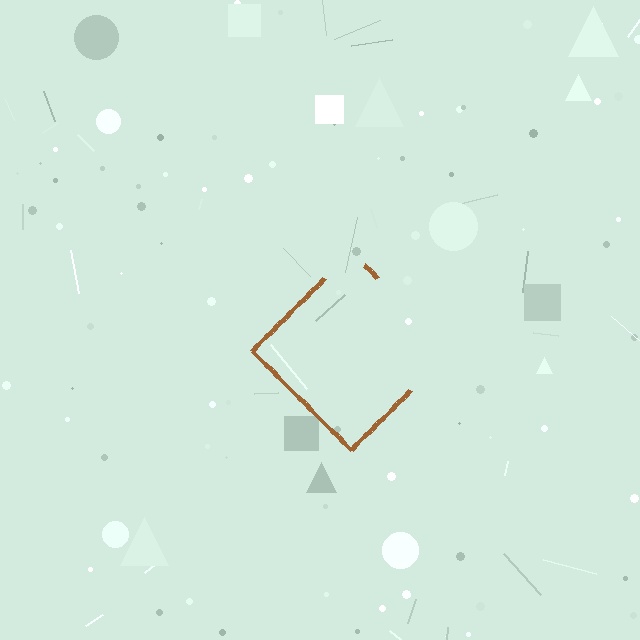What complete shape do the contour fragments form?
The contour fragments form a diamond.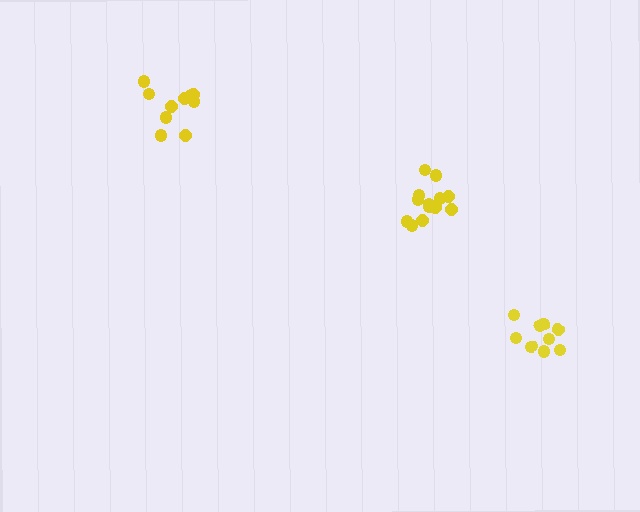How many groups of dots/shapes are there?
There are 3 groups.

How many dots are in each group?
Group 1: 13 dots, Group 2: 10 dots, Group 3: 9 dots (32 total).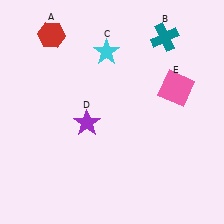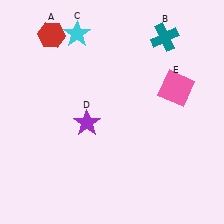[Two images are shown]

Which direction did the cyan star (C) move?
The cyan star (C) moved left.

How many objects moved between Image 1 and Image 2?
1 object moved between the two images.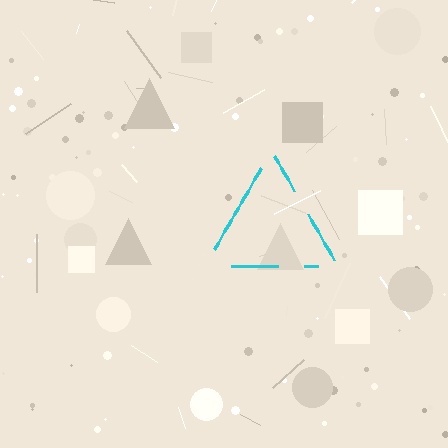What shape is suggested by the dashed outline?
The dashed outline suggests a triangle.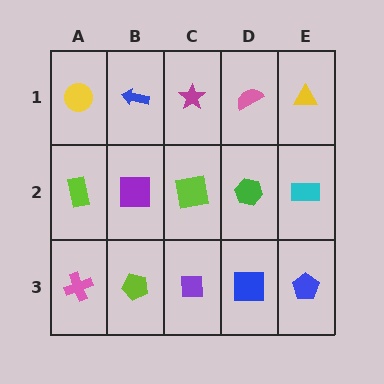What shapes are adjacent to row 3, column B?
A purple square (row 2, column B), a pink cross (row 3, column A), a purple square (row 3, column C).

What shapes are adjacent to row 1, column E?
A cyan rectangle (row 2, column E), a pink semicircle (row 1, column D).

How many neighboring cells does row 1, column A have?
2.